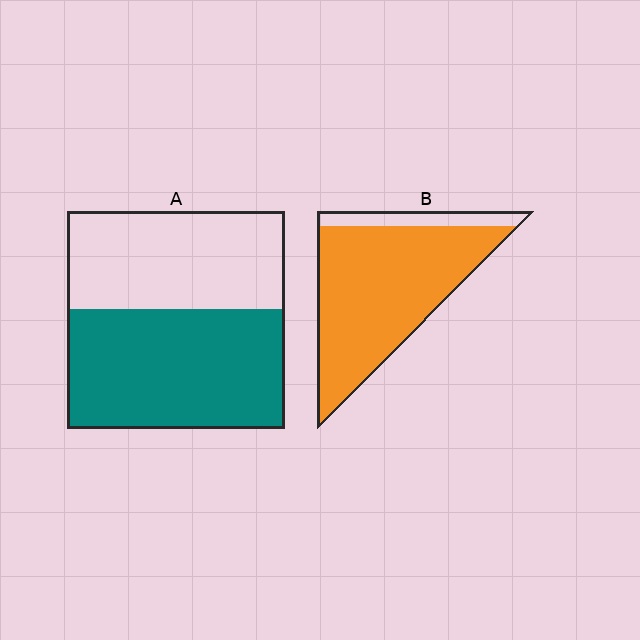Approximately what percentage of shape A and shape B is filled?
A is approximately 55% and B is approximately 85%.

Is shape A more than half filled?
Yes.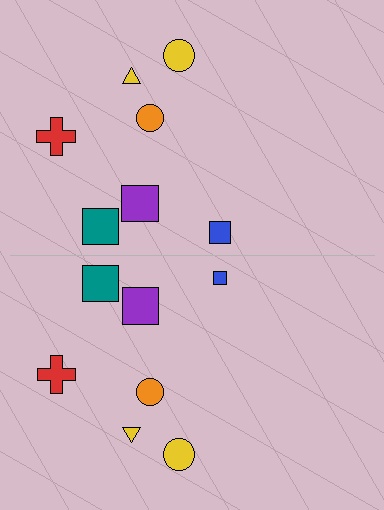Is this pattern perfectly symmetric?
No, the pattern is not perfectly symmetric. The blue square on the bottom side has a different size than its mirror counterpart.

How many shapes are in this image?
There are 14 shapes in this image.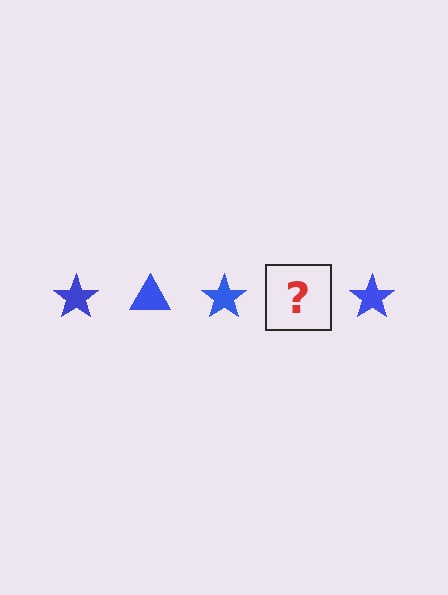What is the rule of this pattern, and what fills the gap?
The rule is that the pattern cycles through star, triangle shapes in blue. The gap should be filled with a blue triangle.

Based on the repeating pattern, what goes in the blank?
The blank should be a blue triangle.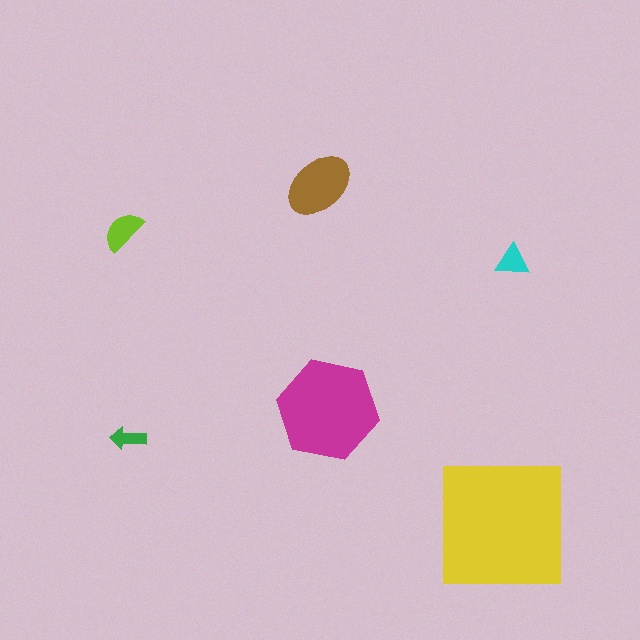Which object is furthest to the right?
The cyan triangle is rightmost.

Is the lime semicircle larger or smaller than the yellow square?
Smaller.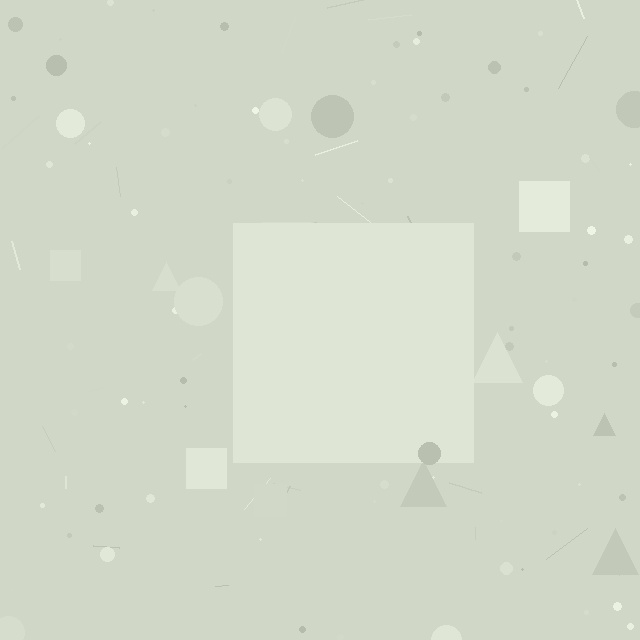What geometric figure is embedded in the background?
A square is embedded in the background.